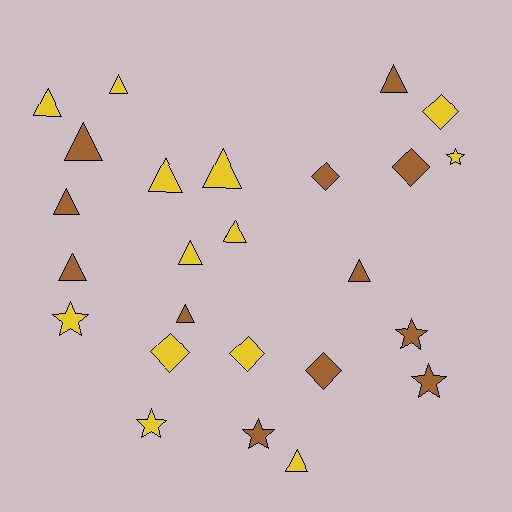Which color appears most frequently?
Yellow, with 13 objects.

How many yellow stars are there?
There are 3 yellow stars.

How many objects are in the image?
There are 25 objects.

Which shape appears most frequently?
Triangle, with 13 objects.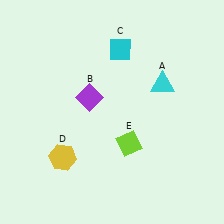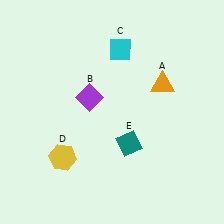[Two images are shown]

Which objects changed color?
A changed from cyan to orange. E changed from lime to teal.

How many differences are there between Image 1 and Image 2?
There are 2 differences between the two images.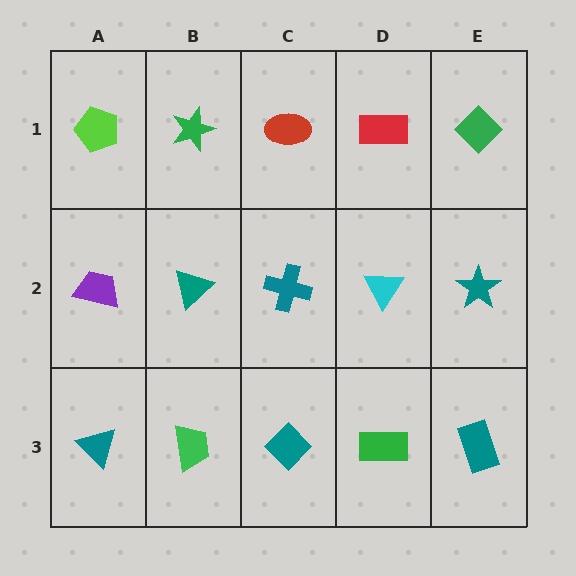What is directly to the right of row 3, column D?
A teal rectangle.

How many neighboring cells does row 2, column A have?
3.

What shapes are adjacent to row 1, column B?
A teal triangle (row 2, column B), a lime pentagon (row 1, column A), a red ellipse (row 1, column C).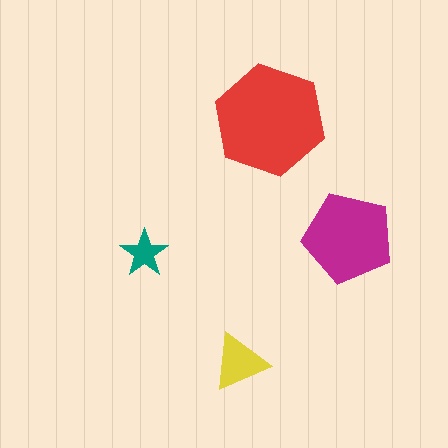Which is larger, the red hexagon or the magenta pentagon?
The red hexagon.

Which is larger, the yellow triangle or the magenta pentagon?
The magenta pentagon.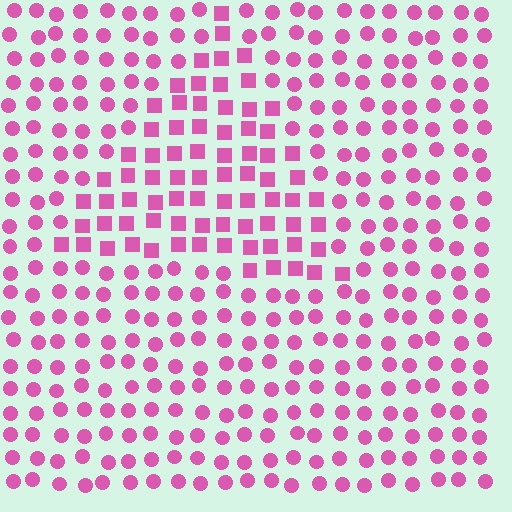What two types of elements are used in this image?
The image uses squares inside the triangle region and circles outside it.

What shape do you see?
I see a triangle.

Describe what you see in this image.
The image is filled with small pink elements arranged in a uniform grid. A triangle-shaped region contains squares, while the surrounding area contains circles. The boundary is defined purely by the change in element shape.